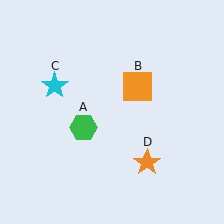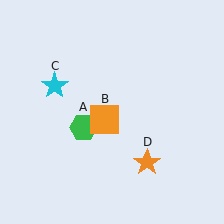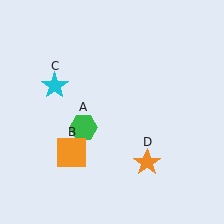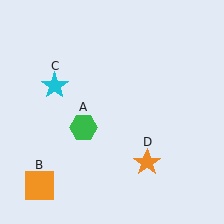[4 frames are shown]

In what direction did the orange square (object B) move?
The orange square (object B) moved down and to the left.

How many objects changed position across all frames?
1 object changed position: orange square (object B).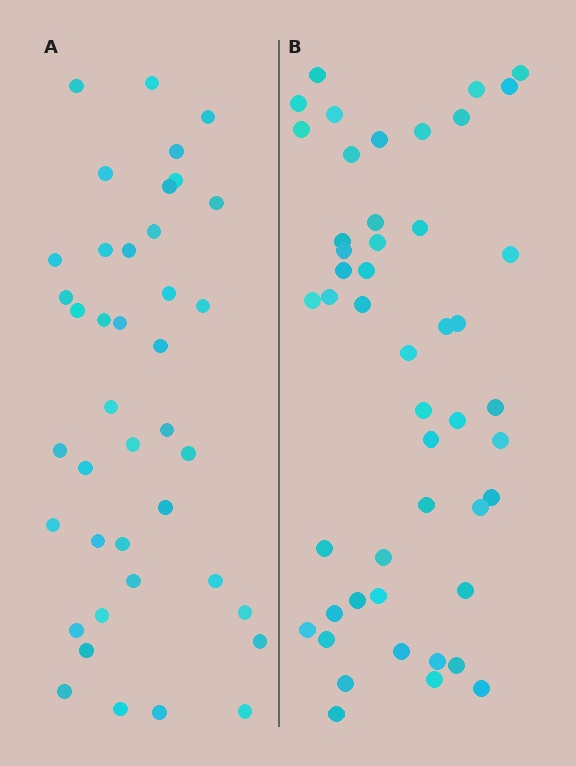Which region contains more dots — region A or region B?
Region B (the right region) has more dots.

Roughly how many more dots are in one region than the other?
Region B has roughly 8 or so more dots than region A.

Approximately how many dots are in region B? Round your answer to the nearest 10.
About 50 dots. (The exact count is 48, which rounds to 50.)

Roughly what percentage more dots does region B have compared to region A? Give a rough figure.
About 20% more.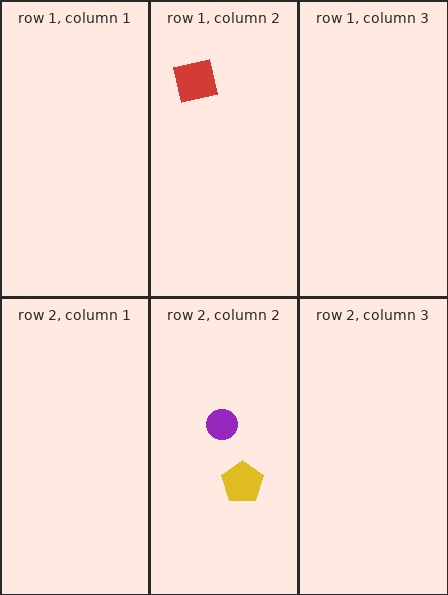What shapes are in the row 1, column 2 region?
The red square.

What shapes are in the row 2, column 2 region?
The purple circle, the yellow pentagon.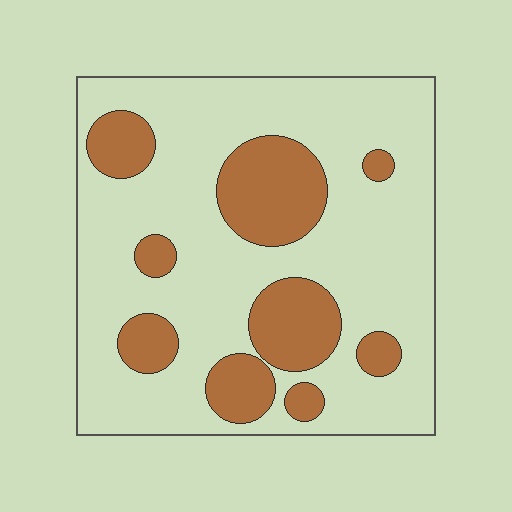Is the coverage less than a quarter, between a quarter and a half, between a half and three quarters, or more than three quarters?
Between a quarter and a half.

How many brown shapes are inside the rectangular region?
9.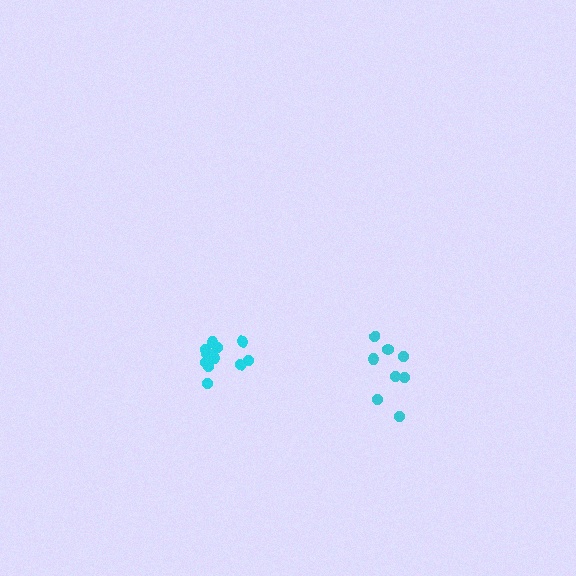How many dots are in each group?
Group 1: 12 dots, Group 2: 8 dots (20 total).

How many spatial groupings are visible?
There are 2 spatial groupings.